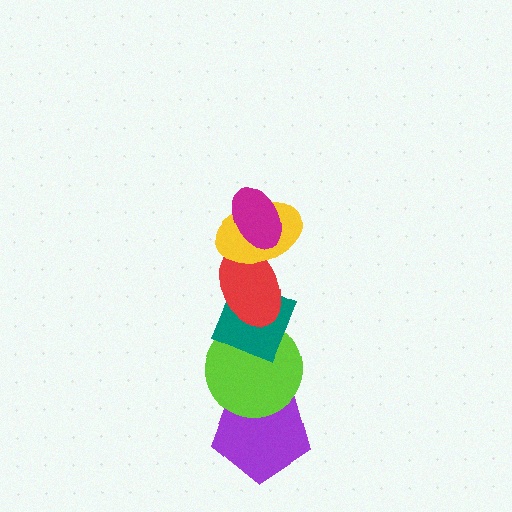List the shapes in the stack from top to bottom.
From top to bottom: the magenta ellipse, the yellow ellipse, the red ellipse, the teal diamond, the lime circle, the purple pentagon.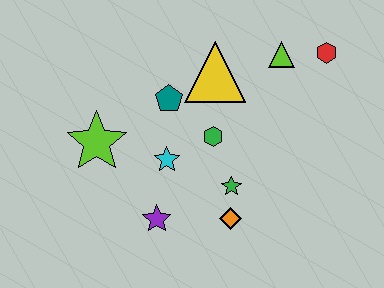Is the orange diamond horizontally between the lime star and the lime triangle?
Yes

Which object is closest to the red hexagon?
The lime triangle is closest to the red hexagon.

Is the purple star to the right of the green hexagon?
No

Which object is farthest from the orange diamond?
The red hexagon is farthest from the orange diamond.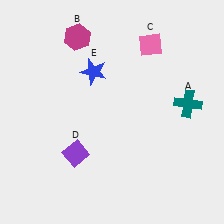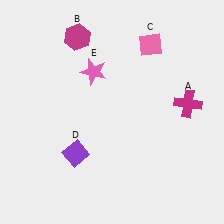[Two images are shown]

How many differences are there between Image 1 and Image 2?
There are 2 differences between the two images.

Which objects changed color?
A changed from teal to magenta. E changed from blue to pink.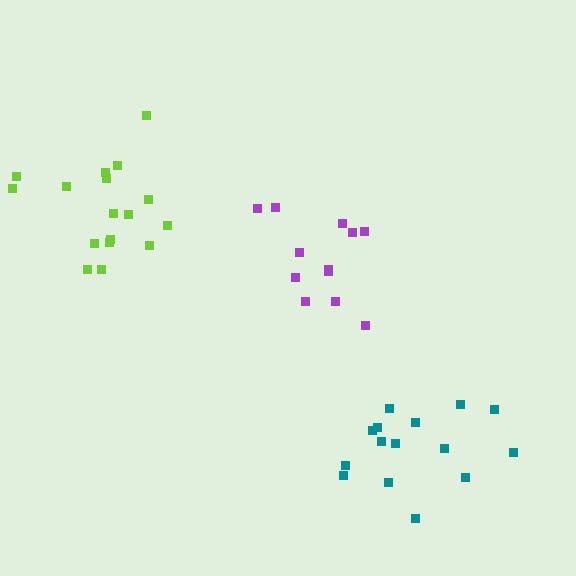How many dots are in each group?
Group 1: 17 dots, Group 2: 12 dots, Group 3: 15 dots (44 total).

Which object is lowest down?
The teal cluster is bottommost.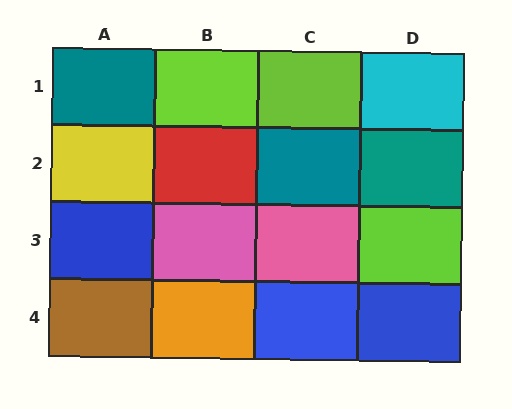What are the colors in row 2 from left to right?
Yellow, red, teal, teal.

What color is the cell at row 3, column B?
Pink.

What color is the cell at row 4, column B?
Orange.